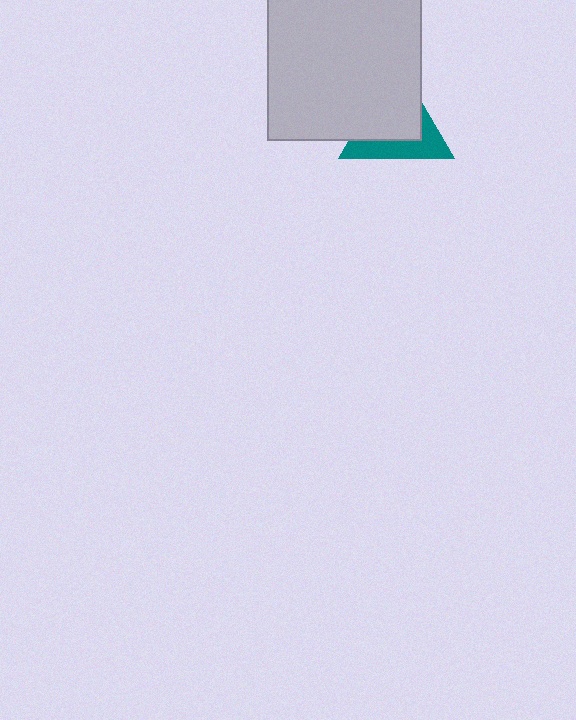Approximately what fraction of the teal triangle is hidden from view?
Roughly 60% of the teal triangle is hidden behind the light gray square.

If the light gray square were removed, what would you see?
You would see the complete teal triangle.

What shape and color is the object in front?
The object in front is a light gray square.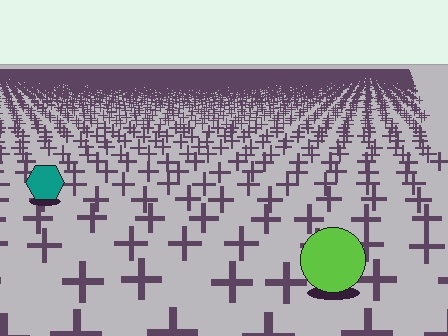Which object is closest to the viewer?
The lime circle is closest. The texture marks near it are larger and more spread out.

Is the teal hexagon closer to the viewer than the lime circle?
No. The lime circle is closer — you can tell from the texture gradient: the ground texture is coarser near it.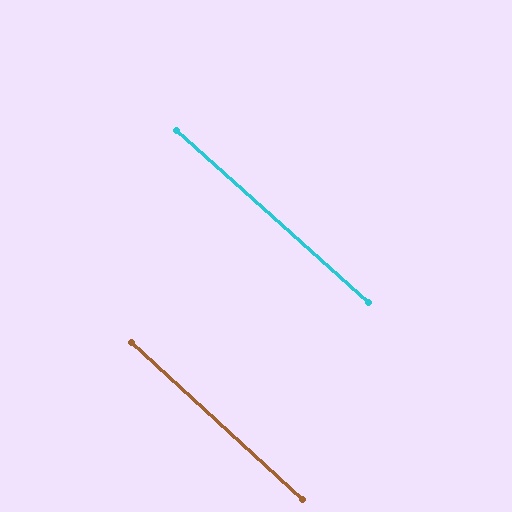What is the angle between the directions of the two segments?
Approximately 1 degree.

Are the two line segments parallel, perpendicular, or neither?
Parallel — their directions differ by only 0.7°.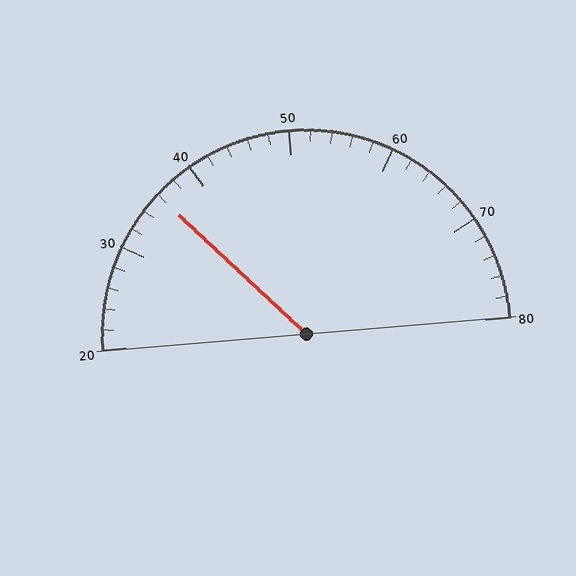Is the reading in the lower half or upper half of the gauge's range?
The reading is in the lower half of the range (20 to 80).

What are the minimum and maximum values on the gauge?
The gauge ranges from 20 to 80.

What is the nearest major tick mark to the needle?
The nearest major tick mark is 40.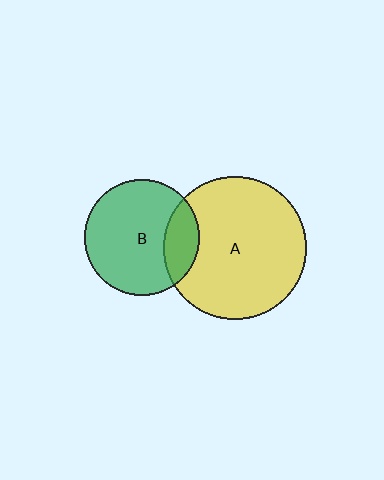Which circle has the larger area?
Circle A (yellow).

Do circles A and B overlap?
Yes.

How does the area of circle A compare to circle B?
Approximately 1.5 times.